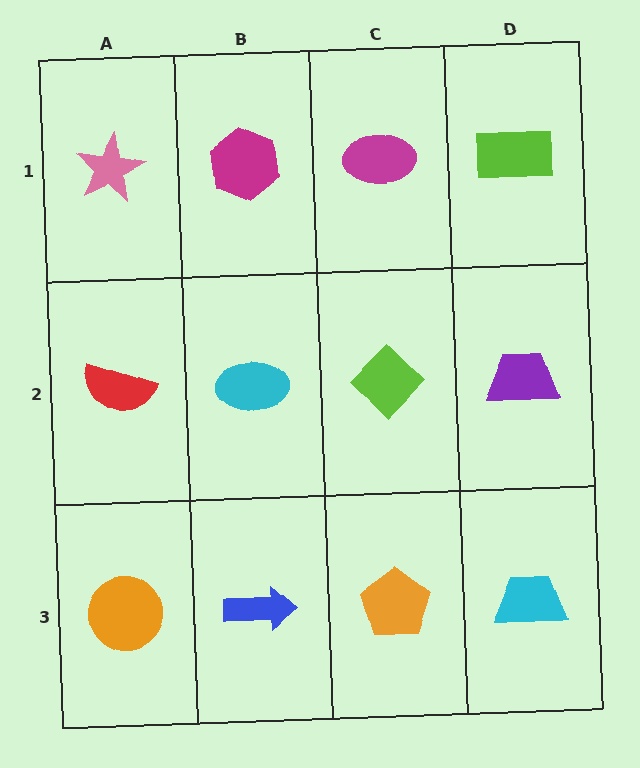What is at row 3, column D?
A cyan trapezoid.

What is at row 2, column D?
A purple trapezoid.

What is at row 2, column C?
A lime diamond.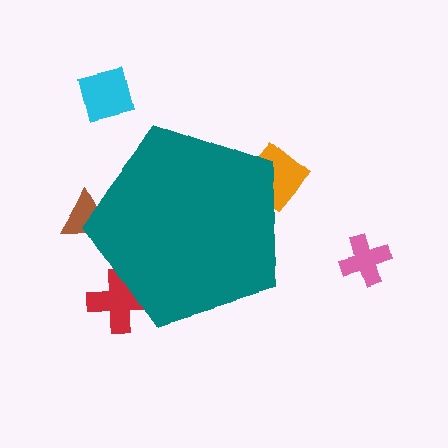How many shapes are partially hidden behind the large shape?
3 shapes are partially hidden.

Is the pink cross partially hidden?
No, the pink cross is fully visible.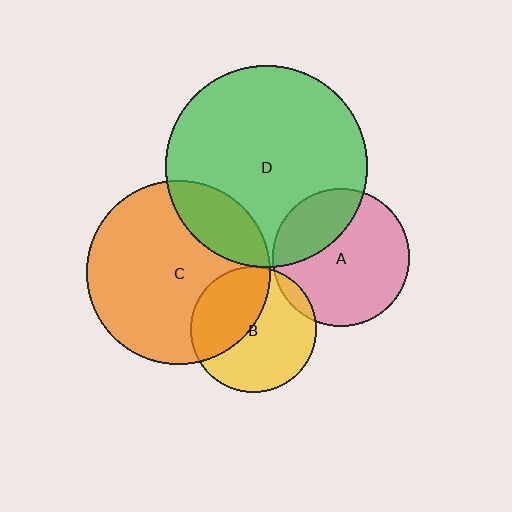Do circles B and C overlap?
Yes.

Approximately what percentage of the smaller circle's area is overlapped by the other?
Approximately 40%.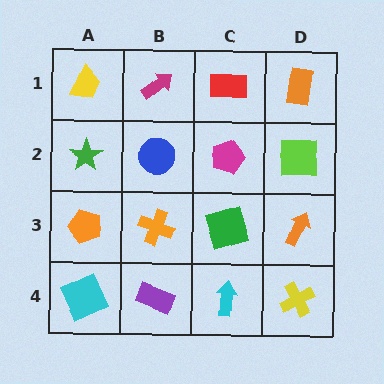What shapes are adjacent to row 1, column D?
A lime square (row 2, column D), a red rectangle (row 1, column C).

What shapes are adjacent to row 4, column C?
A green square (row 3, column C), a purple rectangle (row 4, column B), a yellow cross (row 4, column D).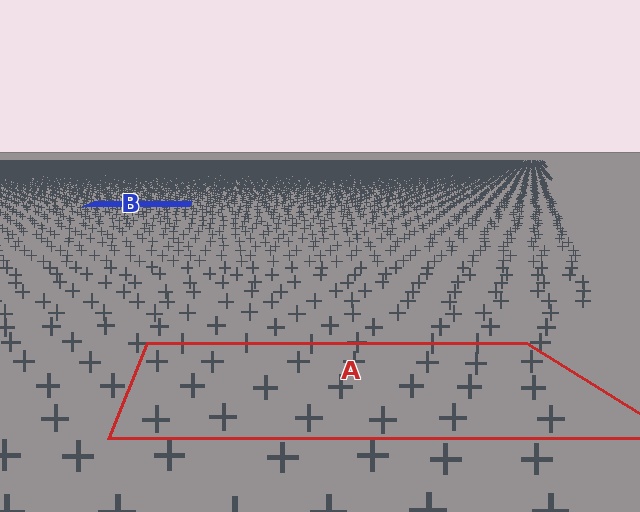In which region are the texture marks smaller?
The texture marks are smaller in region B, because it is farther away.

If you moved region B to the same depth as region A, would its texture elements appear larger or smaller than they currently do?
They would appear larger. At a closer depth, the same texture elements are projected at a bigger on-screen size.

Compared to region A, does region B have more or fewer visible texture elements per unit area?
Region B has more texture elements per unit area — they are packed more densely because it is farther away.